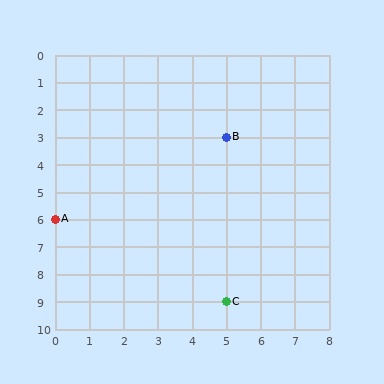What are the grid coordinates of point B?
Point B is at grid coordinates (5, 3).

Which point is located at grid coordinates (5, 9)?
Point C is at (5, 9).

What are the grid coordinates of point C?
Point C is at grid coordinates (5, 9).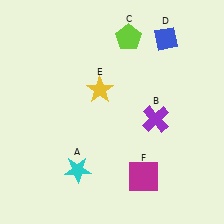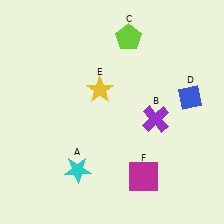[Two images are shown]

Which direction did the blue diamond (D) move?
The blue diamond (D) moved down.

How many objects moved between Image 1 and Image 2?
1 object moved between the two images.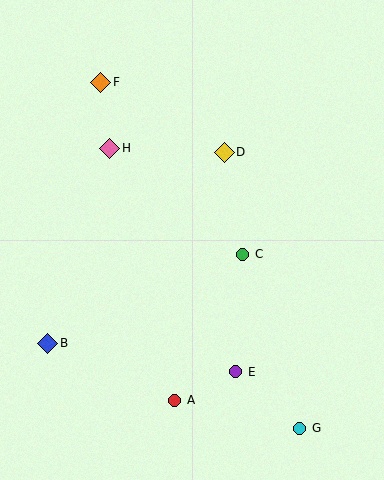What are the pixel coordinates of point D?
Point D is at (224, 152).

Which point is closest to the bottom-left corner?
Point B is closest to the bottom-left corner.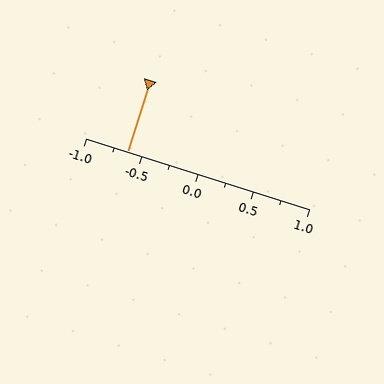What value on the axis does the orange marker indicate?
The marker indicates approximately -0.62.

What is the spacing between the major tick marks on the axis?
The major ticks are spaced 0.5 apart.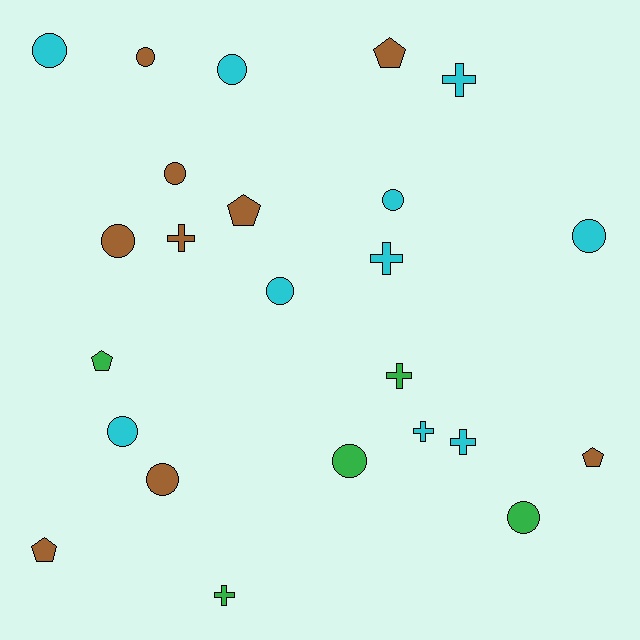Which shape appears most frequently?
Circle, with 12 objects.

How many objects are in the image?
There are 24 objects.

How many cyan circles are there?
There are 6 cyan circles.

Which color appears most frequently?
Cyan, with 10 objects.